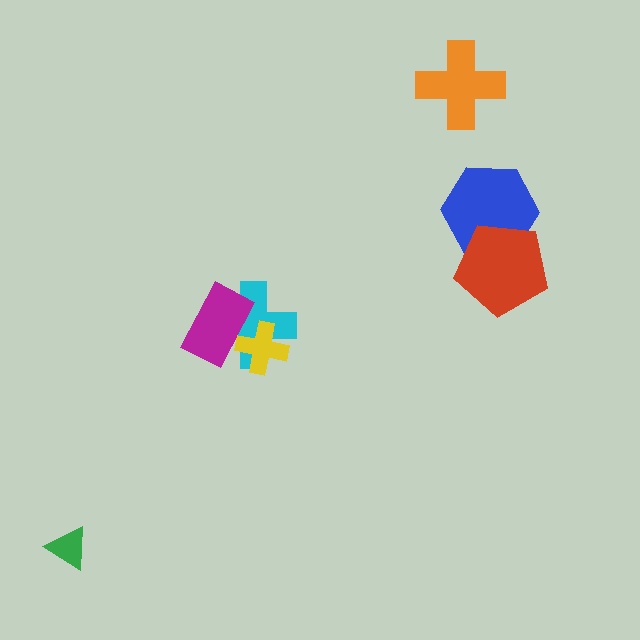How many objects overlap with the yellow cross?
2 objects overlap with the yellow cross.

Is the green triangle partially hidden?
No, no other shape covers it.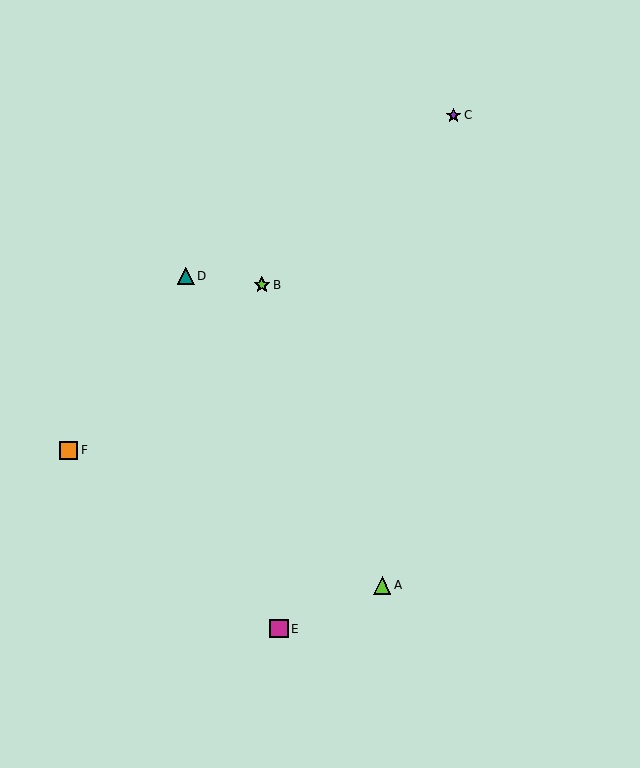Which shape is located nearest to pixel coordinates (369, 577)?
The lime triangle (labeled A) at (382, 585) is nearest to that location.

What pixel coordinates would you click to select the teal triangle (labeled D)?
Click at (186, 276) to select the teal triangle D.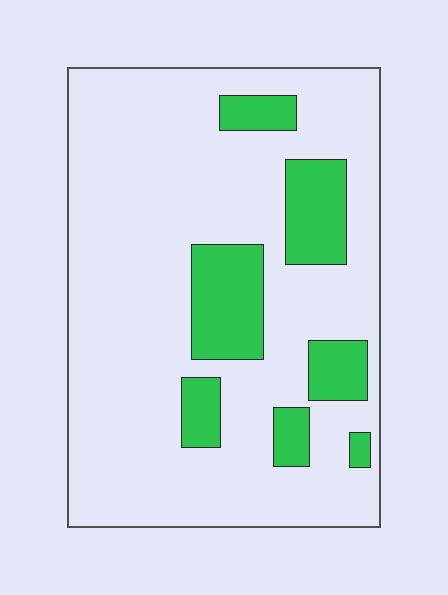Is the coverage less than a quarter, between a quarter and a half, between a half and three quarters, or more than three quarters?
Less than a quarter.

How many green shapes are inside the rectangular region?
7.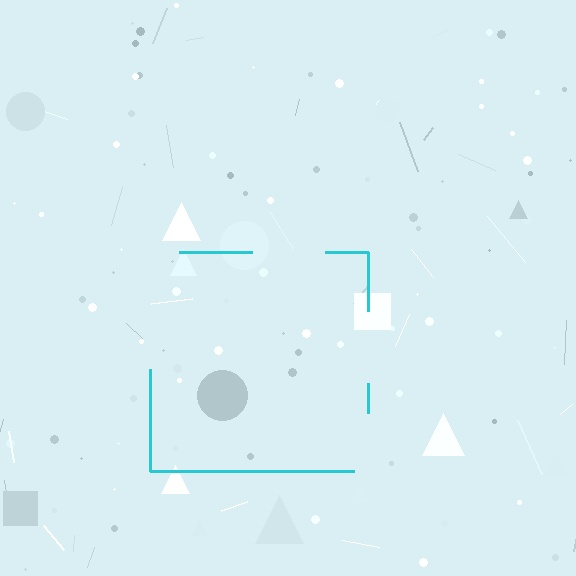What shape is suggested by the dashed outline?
The dashed outline suggests a square.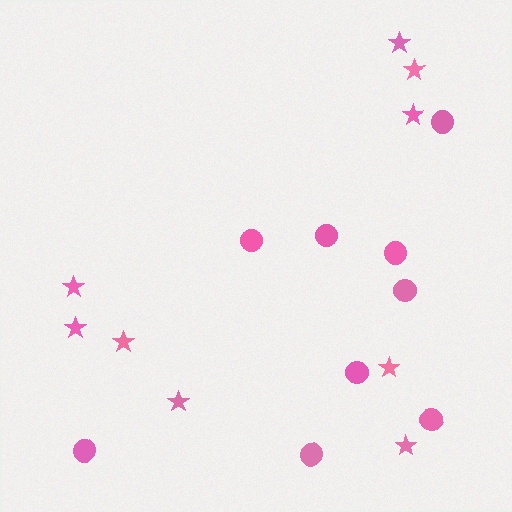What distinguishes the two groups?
There are 2 groups: one group of circles (9) and one group of stars (9).